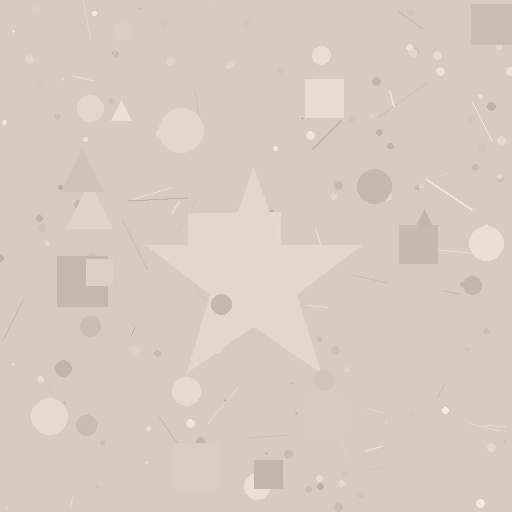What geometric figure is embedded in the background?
A star is embedded in the background.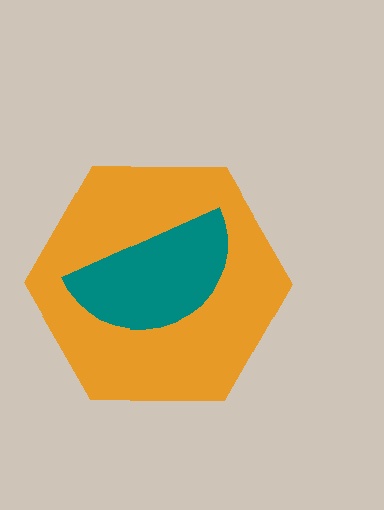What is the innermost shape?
The teal semicircle.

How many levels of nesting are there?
2.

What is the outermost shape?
The orange hexagon.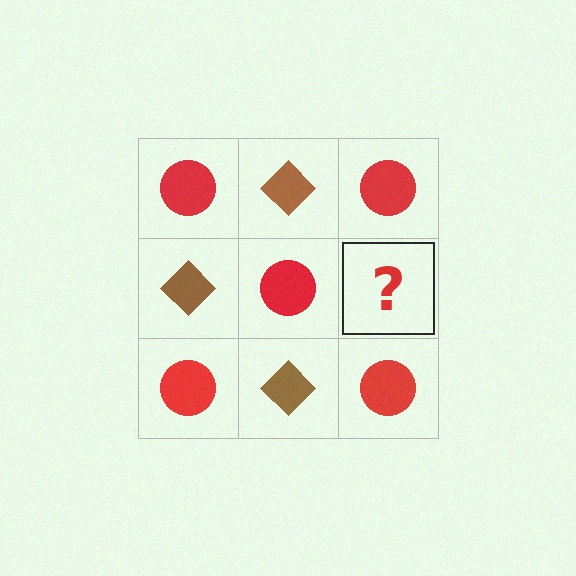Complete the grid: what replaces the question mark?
The question mark should be replaced with a brown diamond.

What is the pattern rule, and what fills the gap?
The rule is that it alternates red circle and brown diamond in a checkerboard pattern. The gap should be filled with a brown diamond.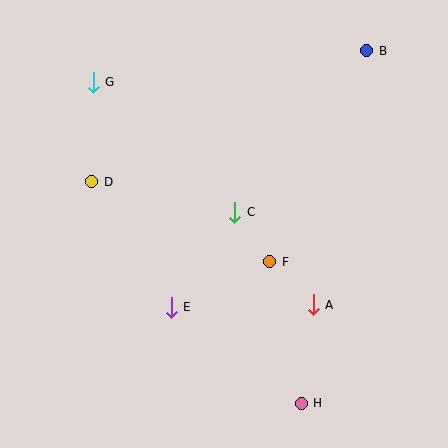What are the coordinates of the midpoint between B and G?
The midpoint between B and G is at (230, 66).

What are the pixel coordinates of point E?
Point E is at (171, 307).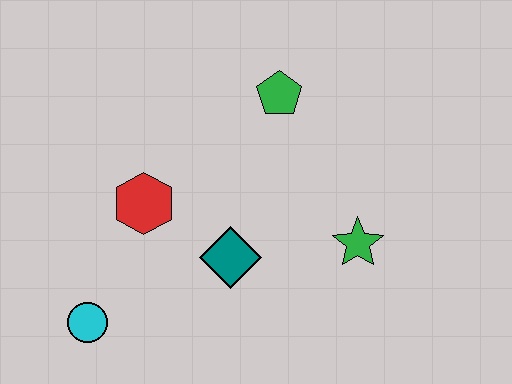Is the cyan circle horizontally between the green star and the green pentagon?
No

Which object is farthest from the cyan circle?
The green pentagon is farthest from the cyan circle.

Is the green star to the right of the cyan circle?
Yes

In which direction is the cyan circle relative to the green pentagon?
The cyan circle is below the green pentagon.